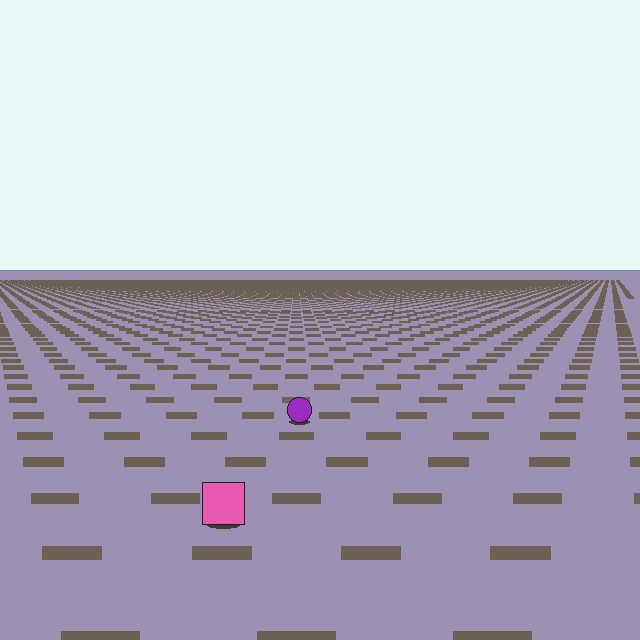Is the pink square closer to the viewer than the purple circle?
Yes. The pink square is closer — you can tell from the texture gradient: the ground texture is coarser near it.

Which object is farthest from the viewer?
The purple circle is farthest from the viewer. It appears smaller and the ground texture around it is denser.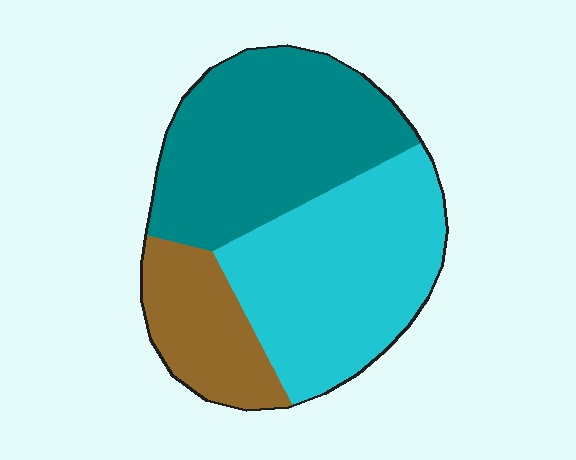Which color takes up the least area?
Brown, at roughly 20%.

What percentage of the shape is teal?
Teal covers 41% of the shape.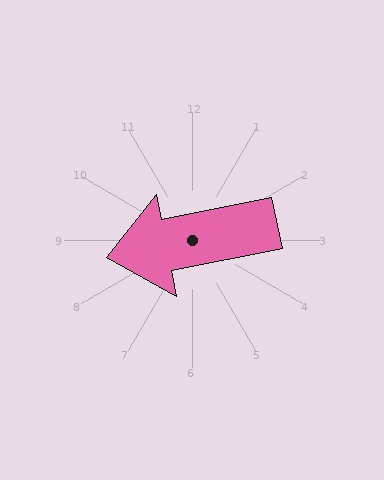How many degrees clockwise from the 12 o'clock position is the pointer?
Approximately 259 degrees.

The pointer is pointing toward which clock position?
Roughly 9 o'clock.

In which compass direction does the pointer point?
West.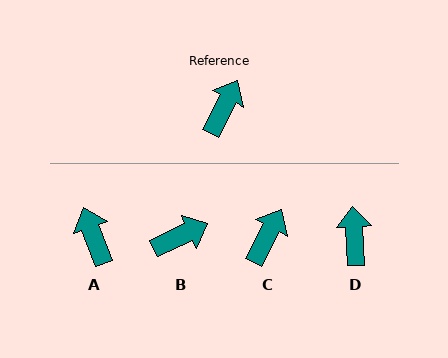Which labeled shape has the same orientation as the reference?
C.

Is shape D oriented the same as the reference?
No, it is off by about 30 degrees.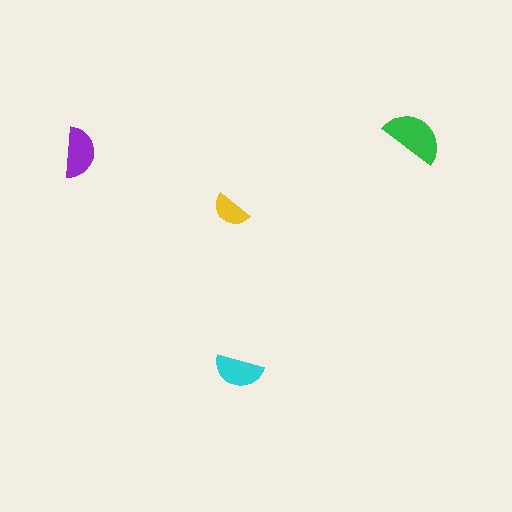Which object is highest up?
The green semicircle is topmost.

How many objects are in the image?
There are 4 objects in the image.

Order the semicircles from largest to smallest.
the green one, the purple one, the cyan one, the yellow one.